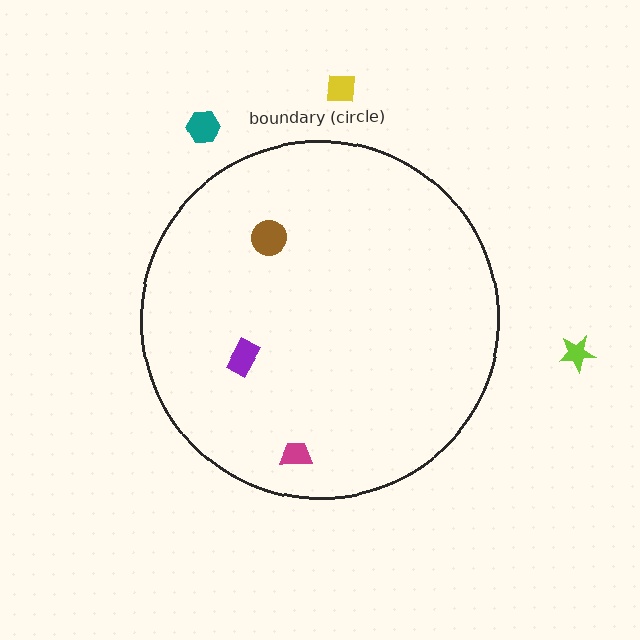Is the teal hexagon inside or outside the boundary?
Outside.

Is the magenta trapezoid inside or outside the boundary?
Inside.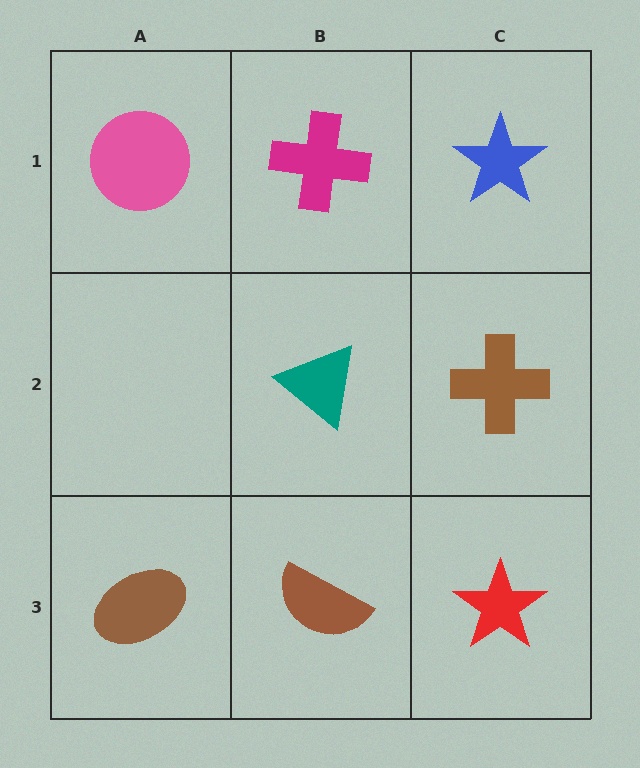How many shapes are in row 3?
3 shapes.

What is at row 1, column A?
A pink circle.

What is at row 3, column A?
A brown ellipse.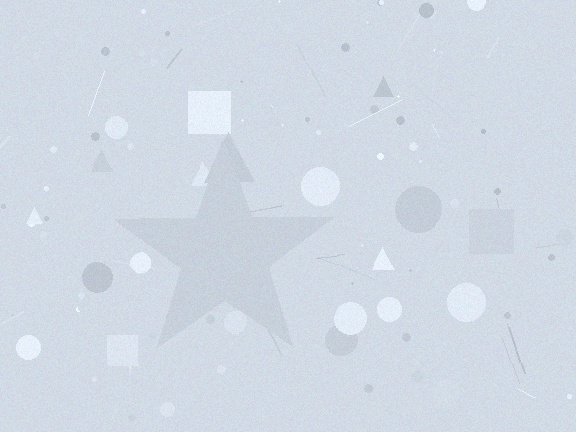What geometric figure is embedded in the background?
A star is embedded in the background.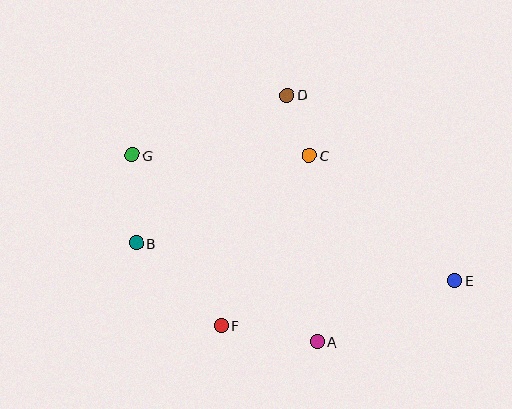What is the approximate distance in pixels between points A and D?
The distance between A and D is approximately 248 pixels.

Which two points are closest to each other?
Points C and D are closest to each other.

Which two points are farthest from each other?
Points E and G are farthest from each other.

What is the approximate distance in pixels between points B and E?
The distance between B and E is approximately 321 pixels.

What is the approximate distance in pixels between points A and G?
The distance between A and G is approximately 263 pixels.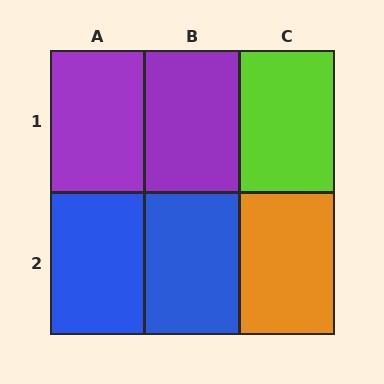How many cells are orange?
1 cell is orange.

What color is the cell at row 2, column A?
Blue.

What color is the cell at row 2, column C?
Orange.